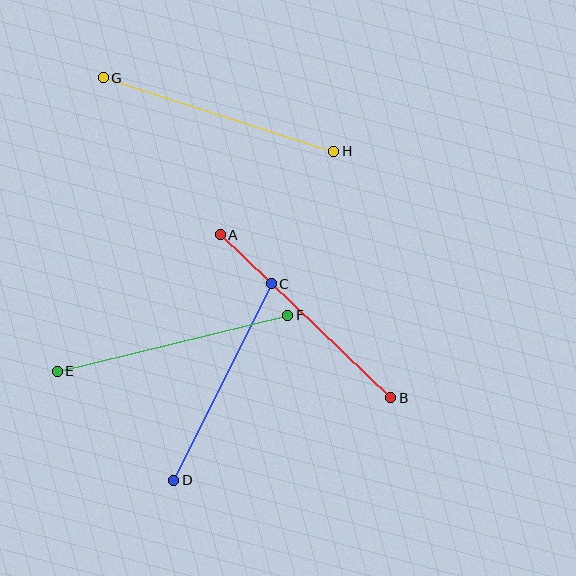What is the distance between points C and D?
The distance is approximately 219 pixels.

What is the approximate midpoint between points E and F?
The midpoint is at approximately (173, 343) pixels.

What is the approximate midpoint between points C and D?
The midpoint is at approximately (223, 382) pixels.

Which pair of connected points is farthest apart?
Points G and H are farthest apart.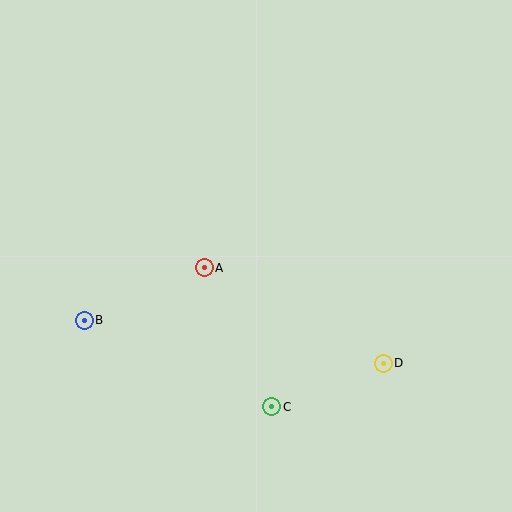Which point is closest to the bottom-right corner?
Point D is closest to the bottom-right corner.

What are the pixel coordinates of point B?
Point B is at (84, 320).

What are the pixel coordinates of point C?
Point C is at (272, 407).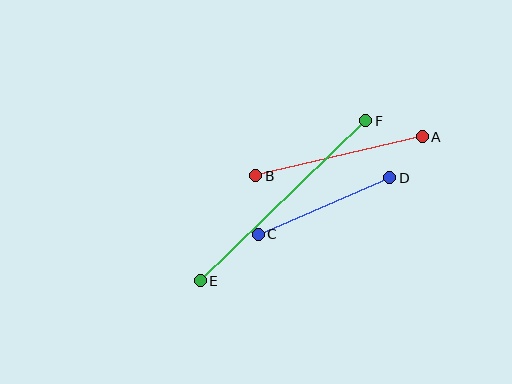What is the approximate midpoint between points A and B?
The midpoint is at approximately (339, 156) pixels.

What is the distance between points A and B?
The distance is approximately 171 pixels.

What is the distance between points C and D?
The distance is approximately 143 pixels.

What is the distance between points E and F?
The distance is approximately 230 pixels.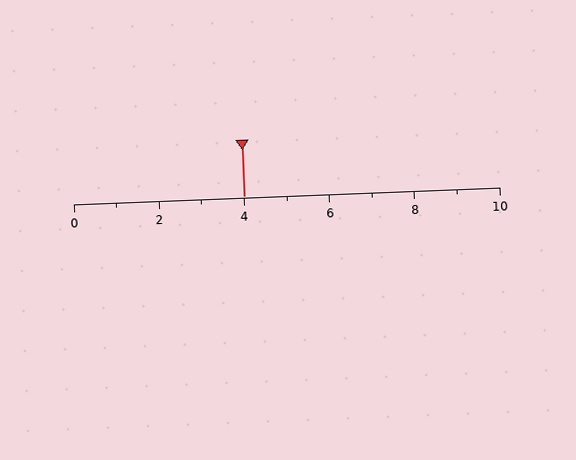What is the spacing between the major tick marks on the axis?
The major ticks are spaced 2 apart.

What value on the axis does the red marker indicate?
The marker indicates approximately 4.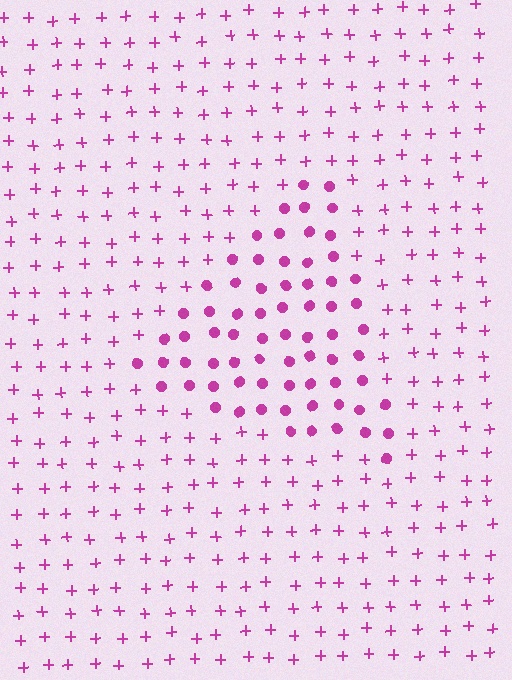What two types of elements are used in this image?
The image uses circles inside the triangle region and plus signs outside it.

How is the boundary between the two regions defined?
The boundary is defined by a change in element shape: circles inside vs. plus signs outside. All elements share the same color and spacing.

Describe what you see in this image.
The image is filled with small magenta elements arranged in a uniform grid. A triangle-shaped region contains circles, while the surrounding area contains plus signs. The boundary is defined purely by the change in element shape.